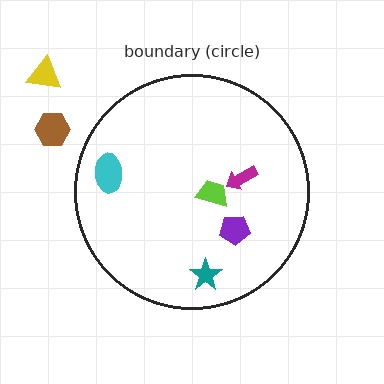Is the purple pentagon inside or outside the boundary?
Inside.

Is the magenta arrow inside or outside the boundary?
Inside.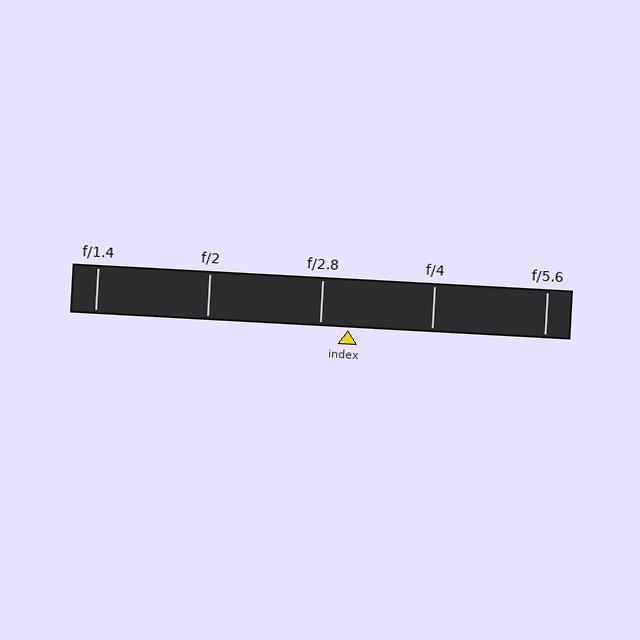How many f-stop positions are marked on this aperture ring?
There are 5 f-stop positions marked.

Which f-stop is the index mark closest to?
The index mark is closest to f/2.8.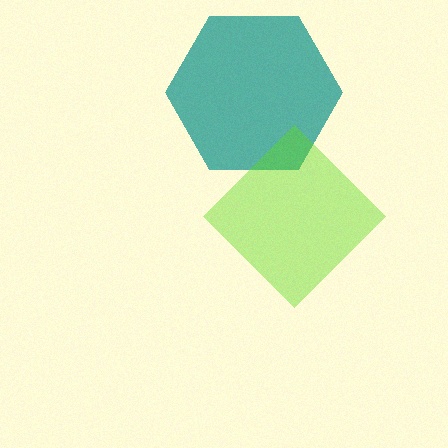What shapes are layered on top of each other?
The layered shapes are: a teal hexagon, a lime diamond.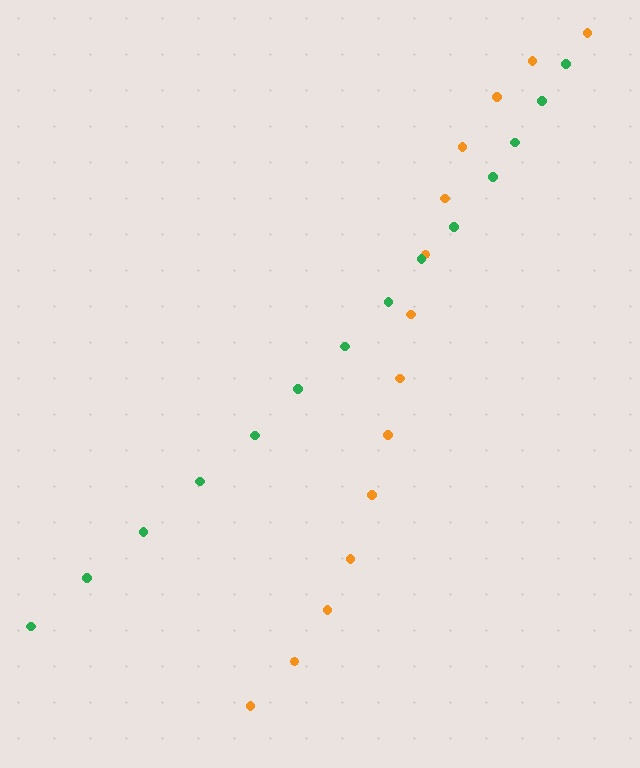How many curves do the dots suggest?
There are 2 distinct paths.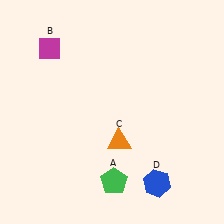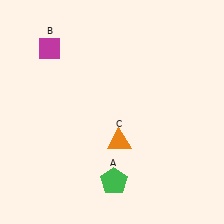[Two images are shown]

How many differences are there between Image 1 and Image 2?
There is 1 difference between the two images.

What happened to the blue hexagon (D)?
The blue hexagon (D) was removed in Image 2. It was in the bottom-right area of Image 1.